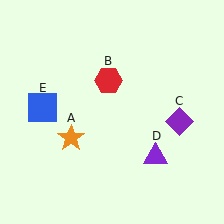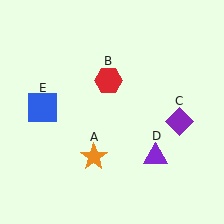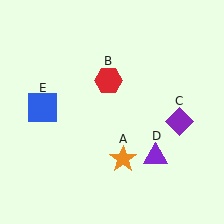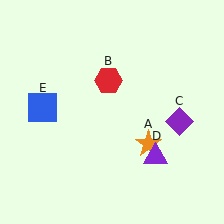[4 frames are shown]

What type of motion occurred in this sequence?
The orange star (object A) rotated counterclockwise around the center of the scene.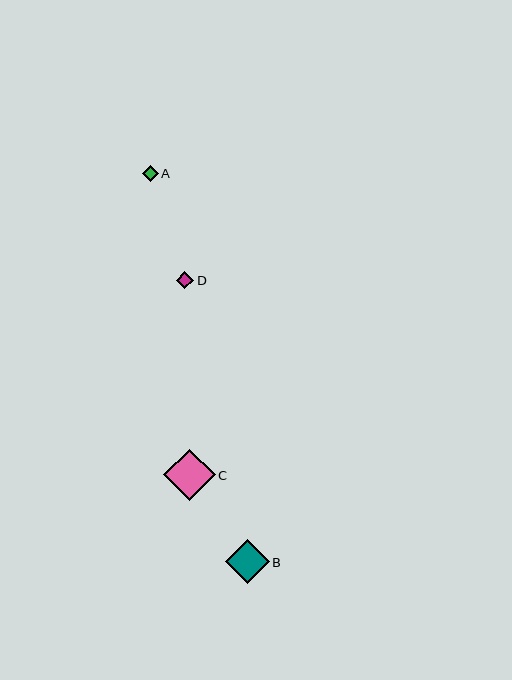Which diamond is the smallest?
Diamond A is the smallest with a size of approximately 16 pixels.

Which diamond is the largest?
Diamond C is the largest with a size of approximately 52 pixels.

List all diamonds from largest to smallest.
From largest to smallest: C, B, D, A.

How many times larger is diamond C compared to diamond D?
Diamond C is approximately 2.9 times the size of diamond D.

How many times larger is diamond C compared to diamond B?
Diamond C is approximately 1.2 times the size of diamond B.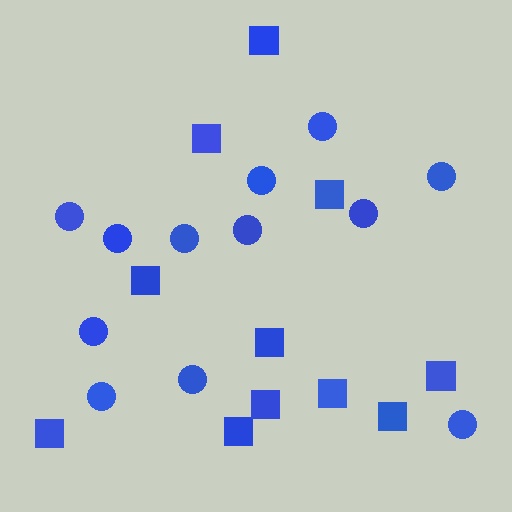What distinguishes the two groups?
There are 2 groups: one group of circles (12) and one group of squares (11).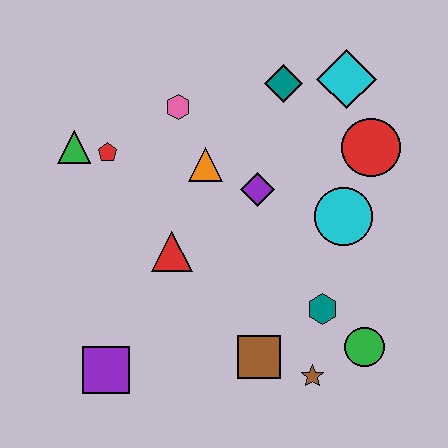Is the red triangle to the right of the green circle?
No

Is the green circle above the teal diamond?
No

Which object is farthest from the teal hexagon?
The green triangle is farthest from the teal hexagon.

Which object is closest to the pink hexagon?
The orange triangle is closest to the pink hexagon.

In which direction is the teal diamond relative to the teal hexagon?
The teal diamond is above the teal hexagon.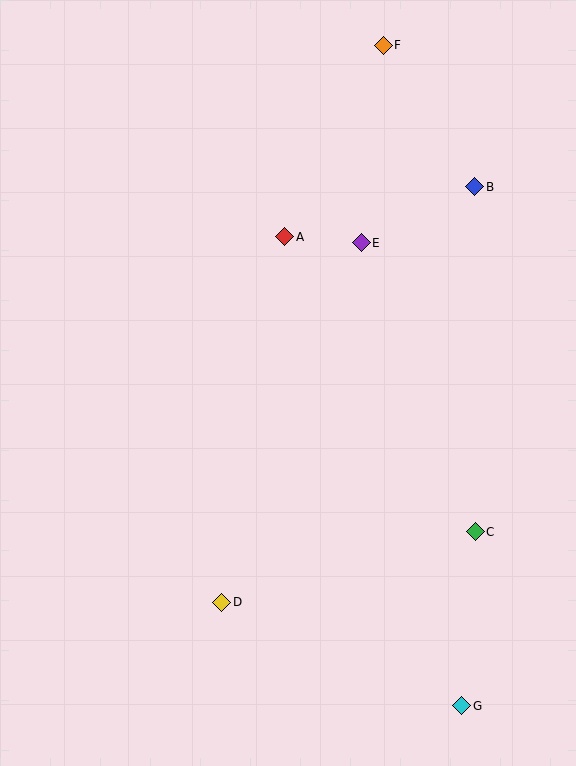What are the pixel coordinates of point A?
Point A is at (285, 237).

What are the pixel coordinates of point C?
Point C is at (475, 532).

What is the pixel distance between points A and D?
The distance between A and D is 371 pixels.